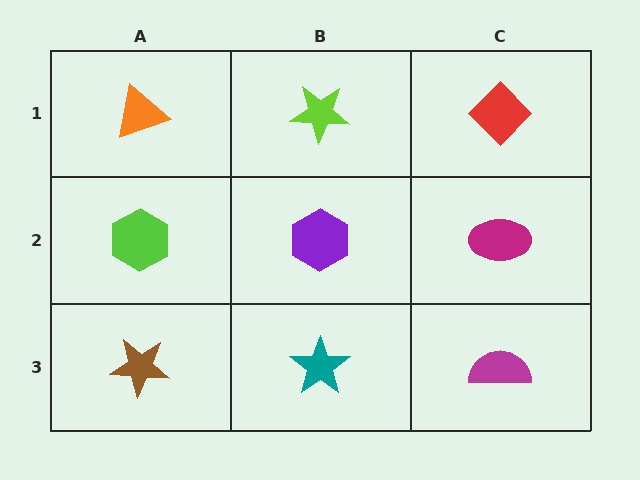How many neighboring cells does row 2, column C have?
3.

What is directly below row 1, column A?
A lime hexagon.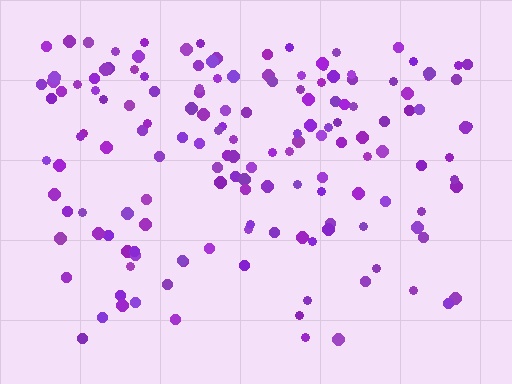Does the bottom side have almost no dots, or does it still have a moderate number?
Still a moderate number, just noticeably fewer than the top.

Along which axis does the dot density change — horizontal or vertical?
Vertical.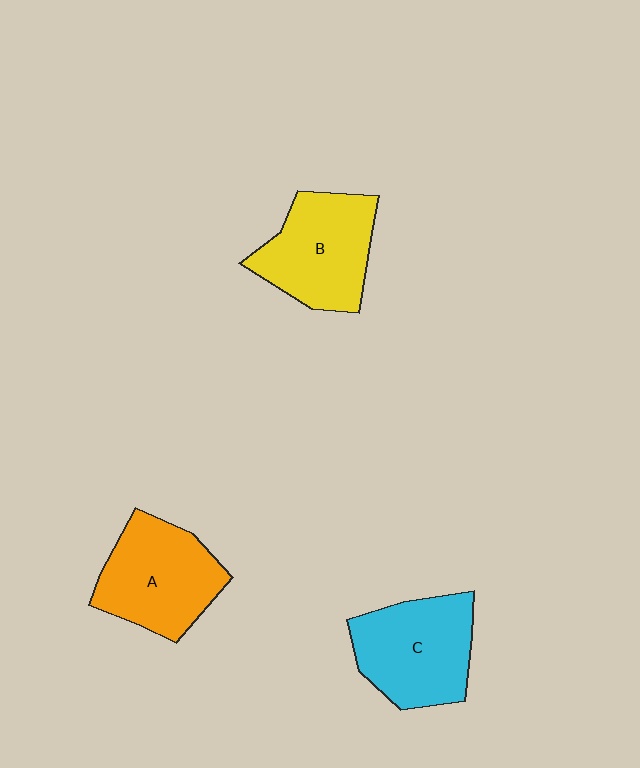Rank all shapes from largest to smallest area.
From largest to smallest: C (cyan), A (orange), B (yellow).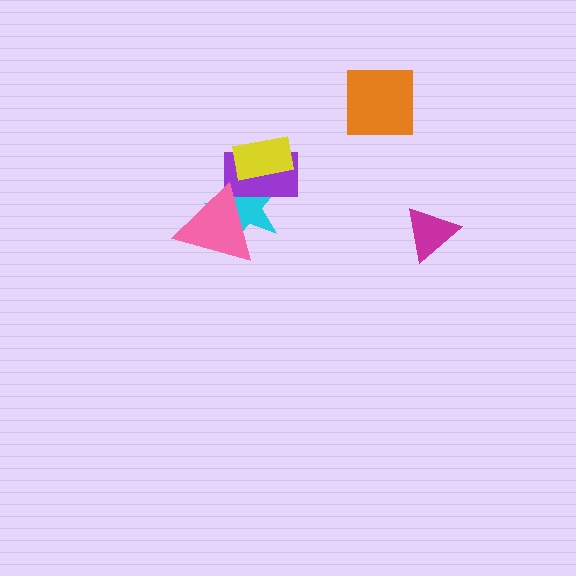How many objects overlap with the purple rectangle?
3 objects overlap with the purple rectangle.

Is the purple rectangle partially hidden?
Yes, it is partially covered by another shape.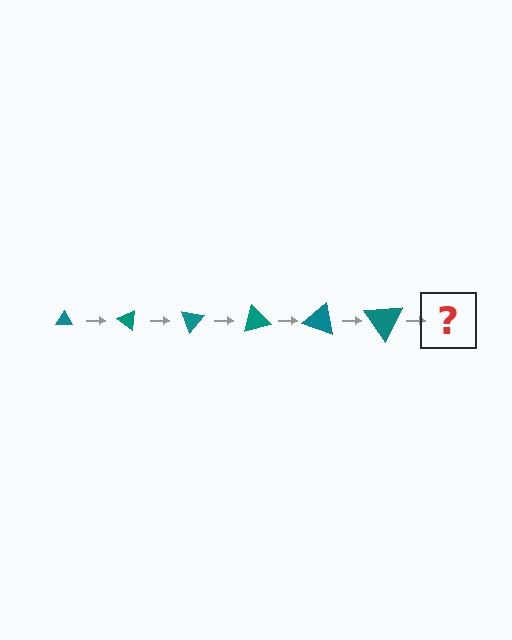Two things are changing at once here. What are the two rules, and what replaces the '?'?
The two rules are that the triangle grows larger each step and it rotates 35 degrees each step. The '?' should be a triangle, larger than the previous one and rotated 210 degrees from the start.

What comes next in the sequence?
The next element should be a triangle, larger than the previous one and rotated 210 degrees from the start.